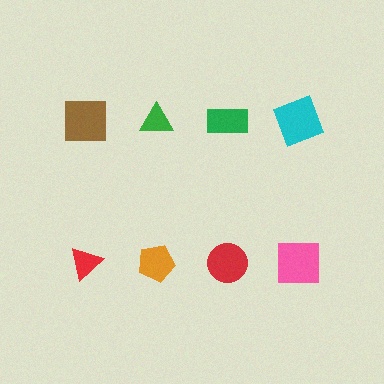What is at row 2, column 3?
A red circle.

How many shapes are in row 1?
4 shapes.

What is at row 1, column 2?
A green triangle.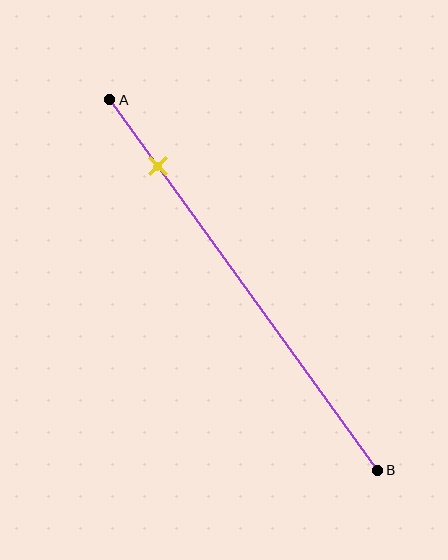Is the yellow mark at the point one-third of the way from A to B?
No, the mark is at about 20% from A, not at the 33% one-third point.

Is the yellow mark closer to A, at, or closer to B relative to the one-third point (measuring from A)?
The yellow mark is closer to point A than the one-third point of segment AB.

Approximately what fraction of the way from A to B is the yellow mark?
The yellow mark is approximately 20% of the way from A to B.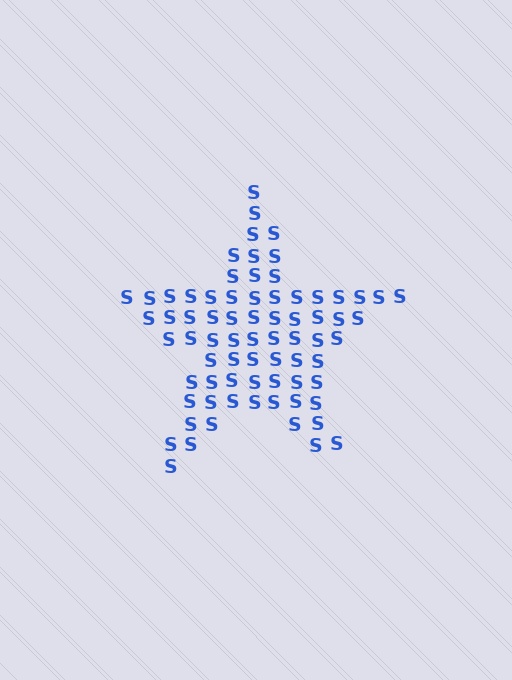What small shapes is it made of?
It is made of small letter S's.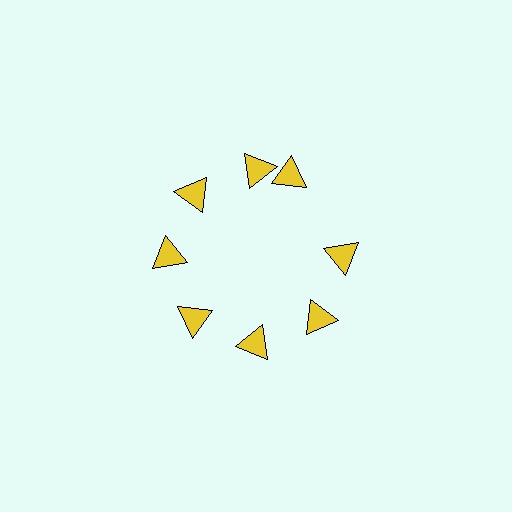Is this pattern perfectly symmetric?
No. The 8 yellow triangles are arranged in a ring, but one element near the 2 o'clock position is rotated out of alignment along the ring, breaking the 8-fold rotational symmetry.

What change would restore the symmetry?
The symmetry would be restored by rotating it back into even spacing with its neighbors so that all 8 triangles sit at equal angles and equal distance from the center.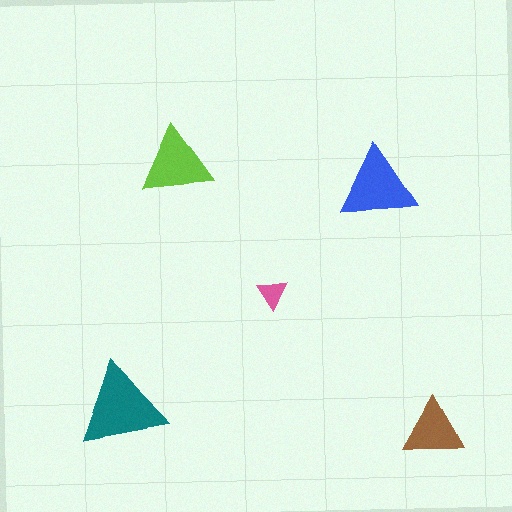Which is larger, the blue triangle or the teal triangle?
The teal one.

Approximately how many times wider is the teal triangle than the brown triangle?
About 1.5 times wider.